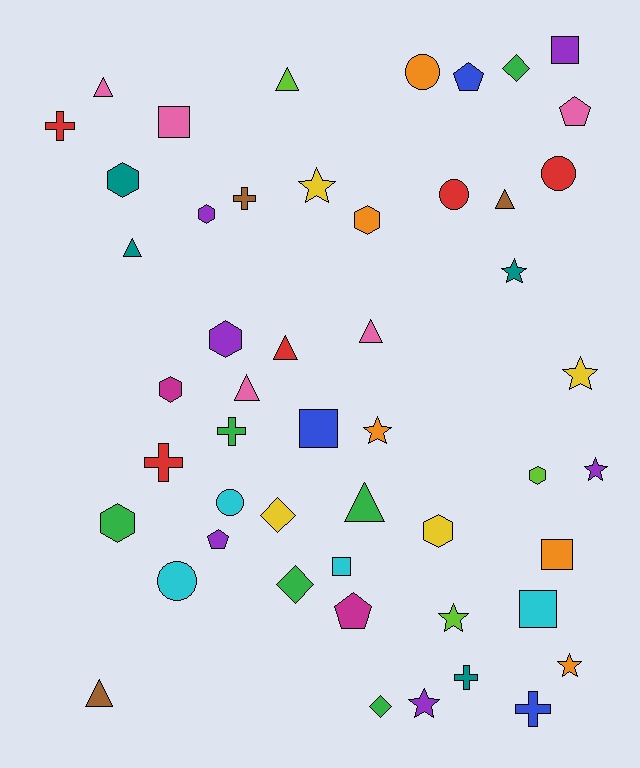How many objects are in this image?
There are 50 objects.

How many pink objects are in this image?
There are 5 pink objects.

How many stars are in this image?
There are 8 stars.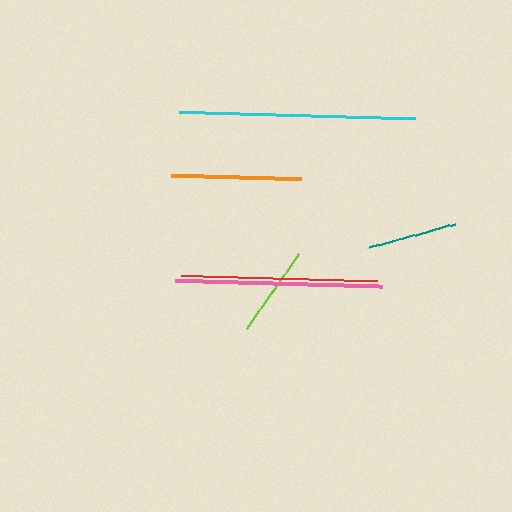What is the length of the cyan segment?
The cyan segment is approximately 236 pixels long.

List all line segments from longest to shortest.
From longest to shortest: cyan, pink, red, orange, lime, teal.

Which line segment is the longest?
The cyan line is the longest at approximately 236 pixels.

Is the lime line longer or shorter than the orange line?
The orange line is longer than the lime line.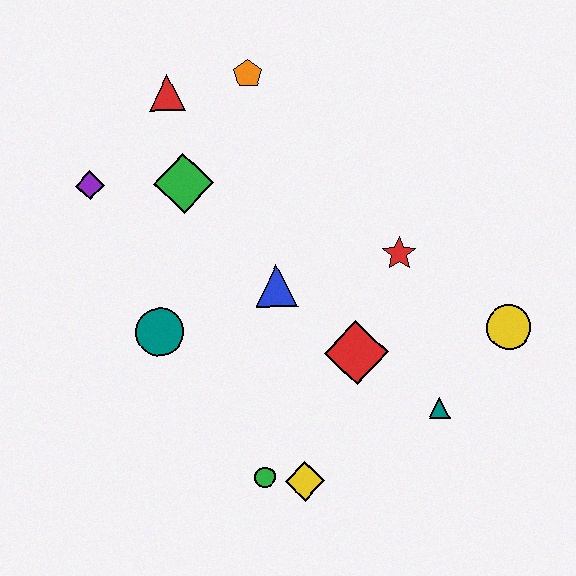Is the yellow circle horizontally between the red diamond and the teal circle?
No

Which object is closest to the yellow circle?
The teal triangle is closest to the yellow circle.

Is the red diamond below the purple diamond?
Yes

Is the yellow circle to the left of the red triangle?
No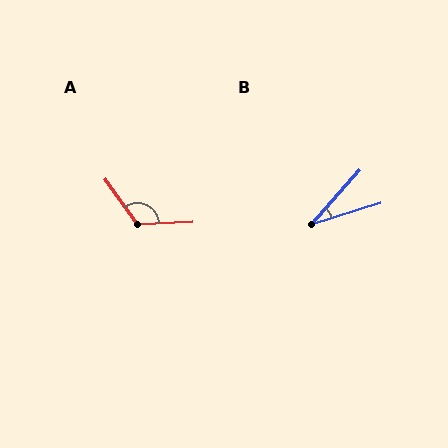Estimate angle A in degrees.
Approximately 124 degrees.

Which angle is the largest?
A, at approximately 124 degrees.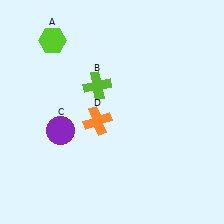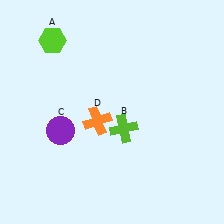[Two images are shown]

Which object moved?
The lime cross (B) moved down.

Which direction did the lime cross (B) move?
The lime cross (B) moved down.